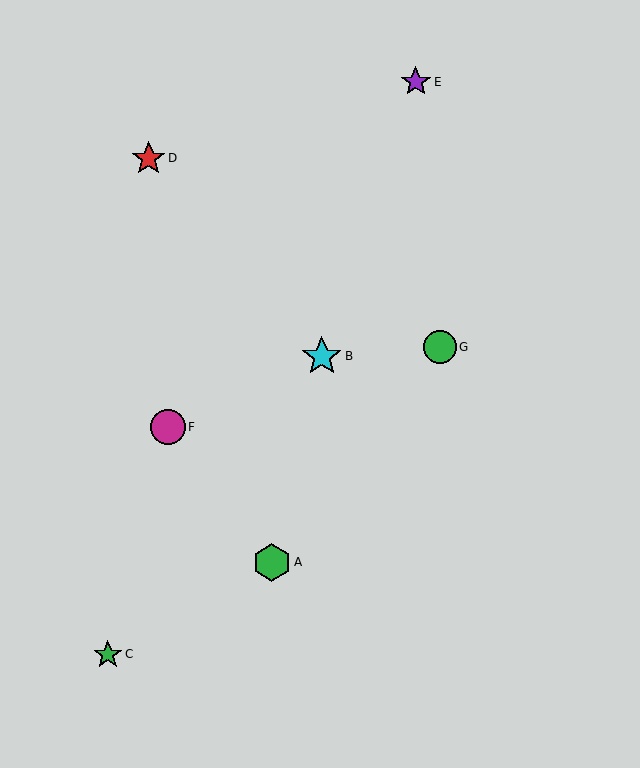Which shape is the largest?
The cyan star (labeled B) is the largest.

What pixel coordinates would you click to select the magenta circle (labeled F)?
Click at (168, 427) to select the magenta circle F.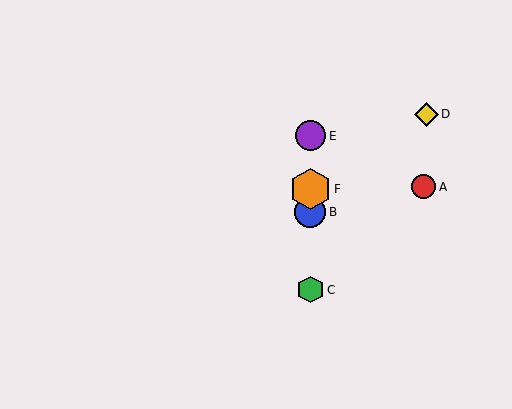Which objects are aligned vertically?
Objects B, C, E, F are aligned vertically.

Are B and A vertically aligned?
No, B is at x≈310 and A is at x≈424.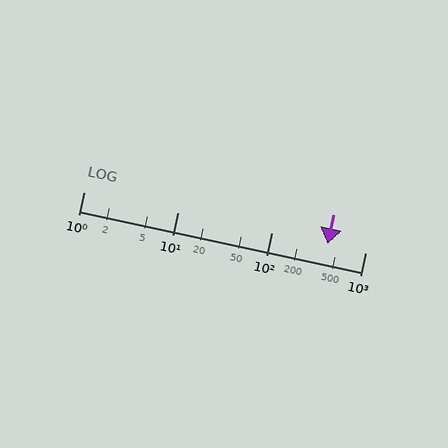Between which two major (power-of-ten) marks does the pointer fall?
The pointer is between 100 and 1000.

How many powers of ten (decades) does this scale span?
The scale spans 3 decades, from 1 to 1000.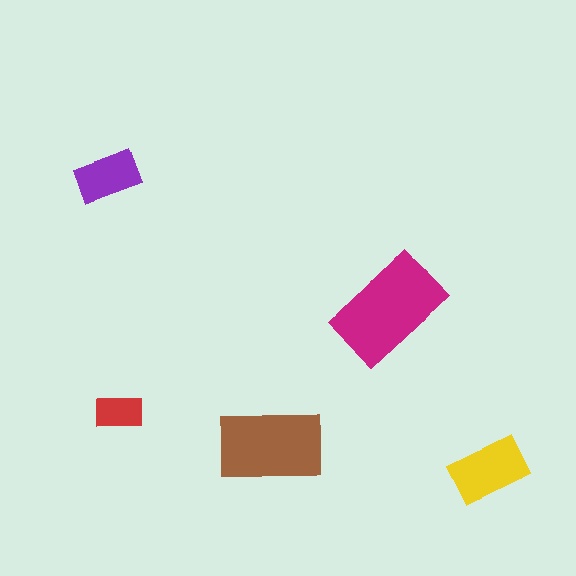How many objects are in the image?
There are 5 objects in the image.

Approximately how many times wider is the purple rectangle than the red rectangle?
About 1.5 times wider.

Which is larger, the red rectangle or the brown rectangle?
The brown one.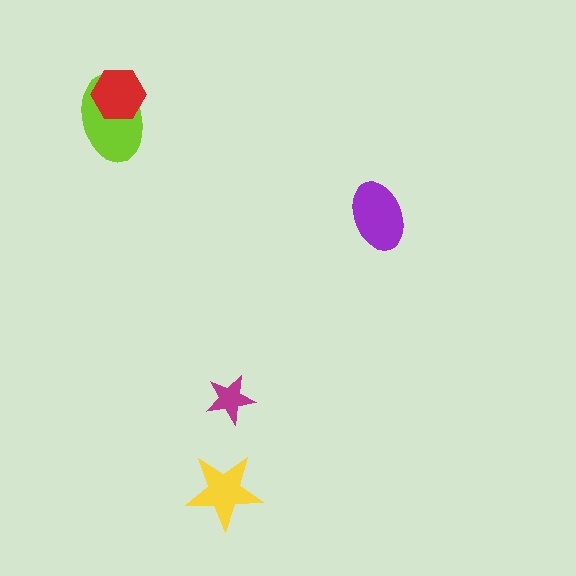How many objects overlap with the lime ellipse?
1 object overlaps with the lime ellipse.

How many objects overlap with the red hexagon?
1 object overlaps with the red hexagon.